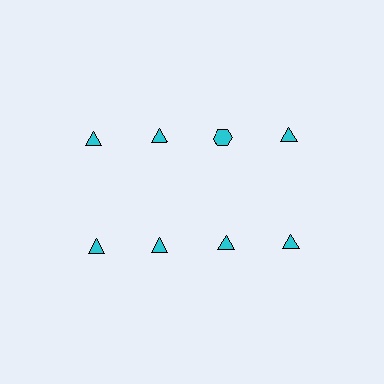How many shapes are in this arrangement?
There are 8 shapes arranged in a grid pattern.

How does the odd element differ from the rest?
It has a different shape: hexagon instead of triangle.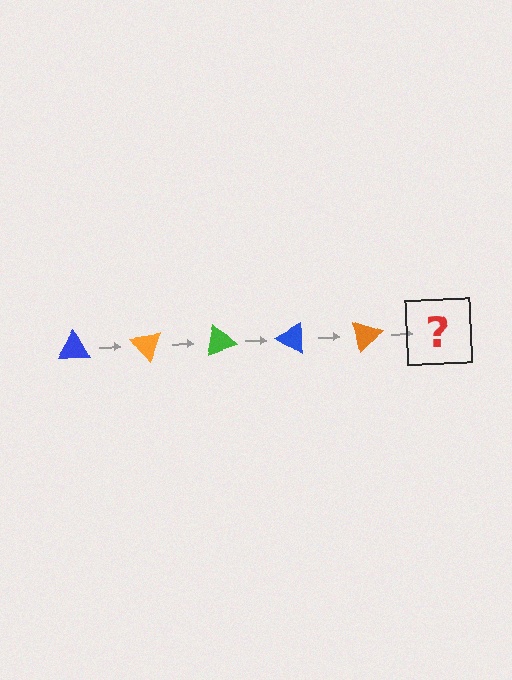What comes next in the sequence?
The next element should be a green triangle, rotated 250 degrees from the start.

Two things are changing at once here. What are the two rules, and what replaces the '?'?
The two rules are that it rotates 50 degrees each step and the color cycles through blue, orange, and green. The '?' should be a green triangle, rotated 250 degrees from the start.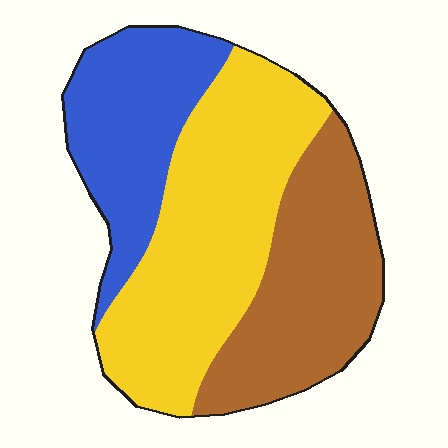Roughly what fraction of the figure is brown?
Brown takes up between a sixth and a third of the figure.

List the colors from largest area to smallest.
From largest to smallest: yellow, brown, blue.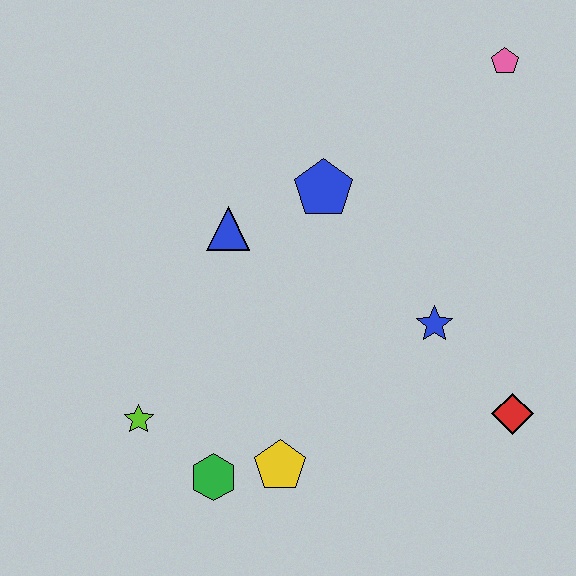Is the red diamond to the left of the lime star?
No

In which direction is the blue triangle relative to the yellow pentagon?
The blue triangle is above the yellow pentagon.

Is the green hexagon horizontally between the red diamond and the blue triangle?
No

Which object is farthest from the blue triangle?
The red diamond is farthest from the blue triangle.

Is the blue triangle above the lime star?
Yes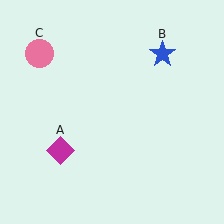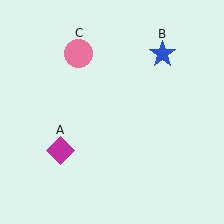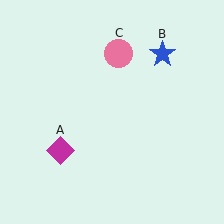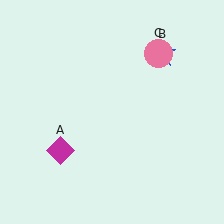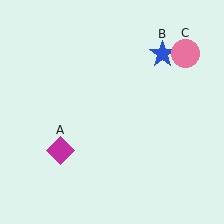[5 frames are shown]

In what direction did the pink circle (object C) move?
The pink circle (object C) moved right.